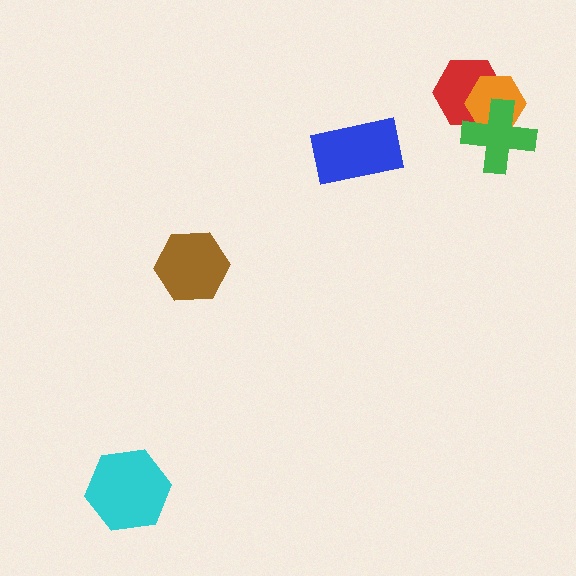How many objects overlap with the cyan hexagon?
0 objects overlap with the cyan hexagon.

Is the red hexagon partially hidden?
Yes, it is partially covered by another shape.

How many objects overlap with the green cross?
2 objects overlap with the green cross.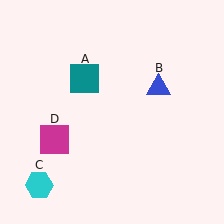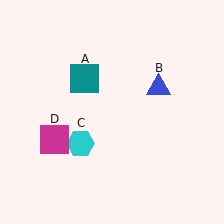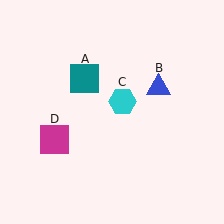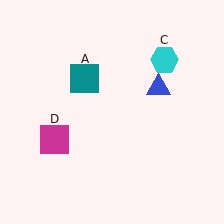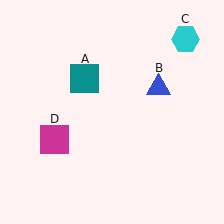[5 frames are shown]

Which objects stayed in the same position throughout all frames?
Teal square (object A) and blue triangle (object B) and magenta square (object D) remained stationary.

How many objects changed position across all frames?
1 object changed position: cyan hexagon (object C).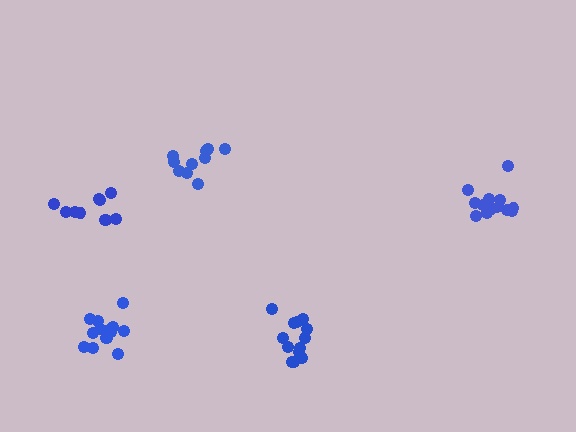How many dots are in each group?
Group 1: 13 dots, Group 2: 14 dots, Group 3: 10 dots, Group 4: 14 dots, Group 5: 10 dots (61 total).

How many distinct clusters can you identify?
There are 5 distinct clusters.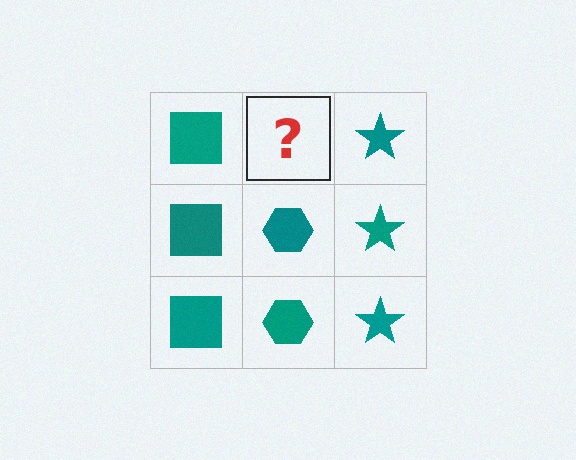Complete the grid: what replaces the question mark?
The question mark should be replaced with a teal hexagon.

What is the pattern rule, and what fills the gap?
The rule is that each column has a consistent shape. The gap should be filled with a teal hexagon.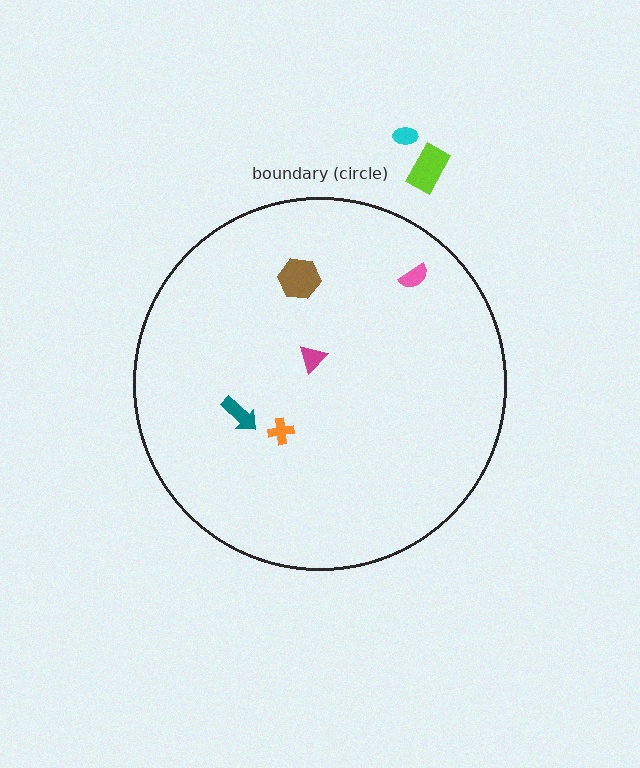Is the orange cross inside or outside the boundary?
Inside.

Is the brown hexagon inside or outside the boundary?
Inside.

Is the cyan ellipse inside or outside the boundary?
Outside.